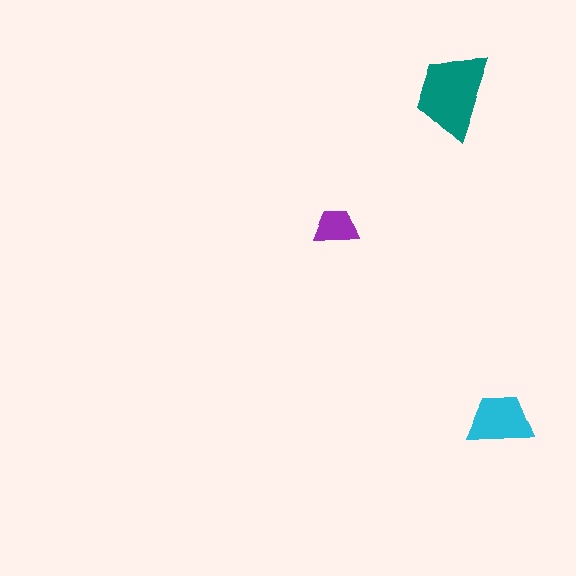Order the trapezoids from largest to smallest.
the teal one, the cyan one, the purple one.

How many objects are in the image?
There are 3 objects in the image.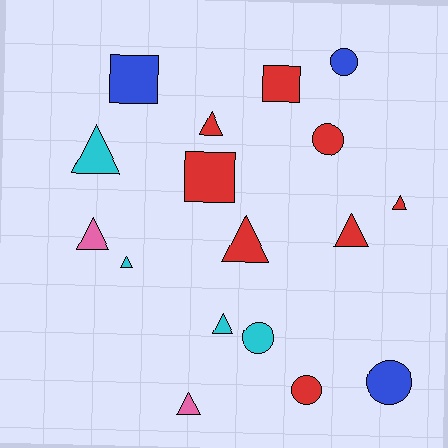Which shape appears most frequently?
Triangle, with 9 objects.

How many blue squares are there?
There is 1 blue square.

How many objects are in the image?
There are 17 objects.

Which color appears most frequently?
Red, with 8 objects.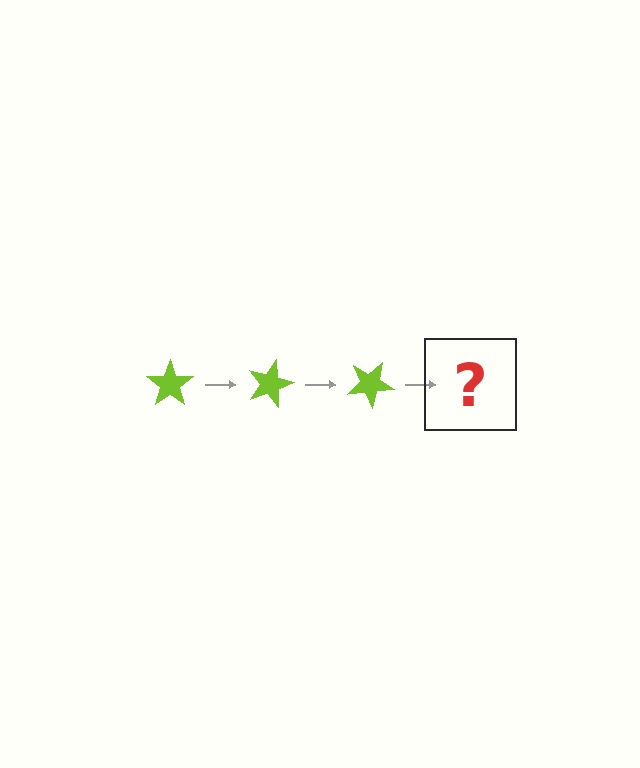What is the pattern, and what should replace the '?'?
The pattern is that the star rotates 15 degrees each step. The '?' should be a lime star rotated 45 degrees.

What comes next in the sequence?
The next element should be a lime star rotated 45 degrees.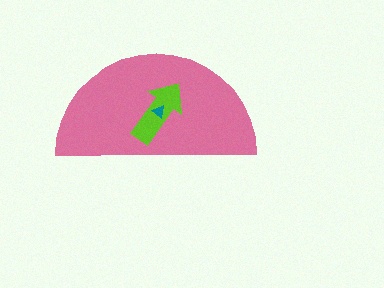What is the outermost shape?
The pink semicircle.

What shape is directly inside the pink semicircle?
The lime arrow.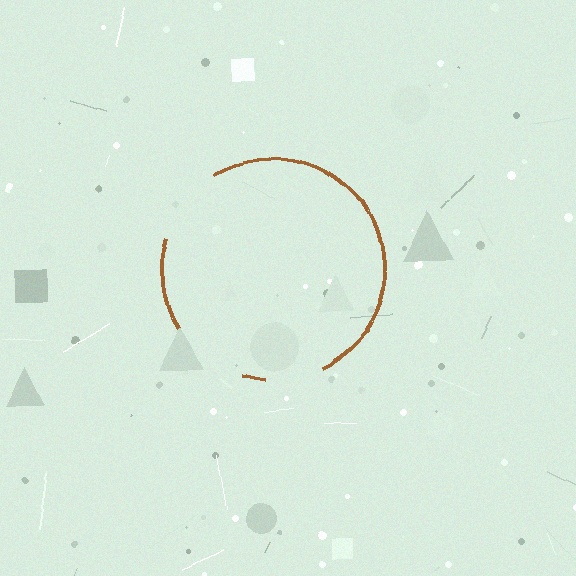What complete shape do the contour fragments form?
The contour fragments form a circle.